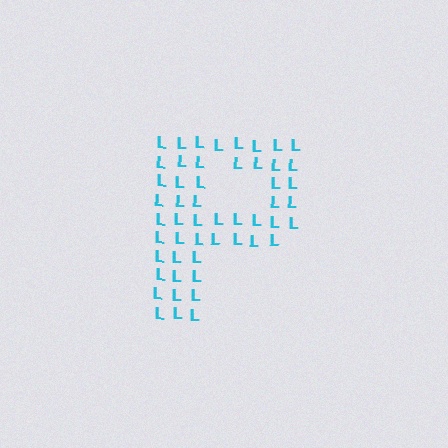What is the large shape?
The large shape is the letter P.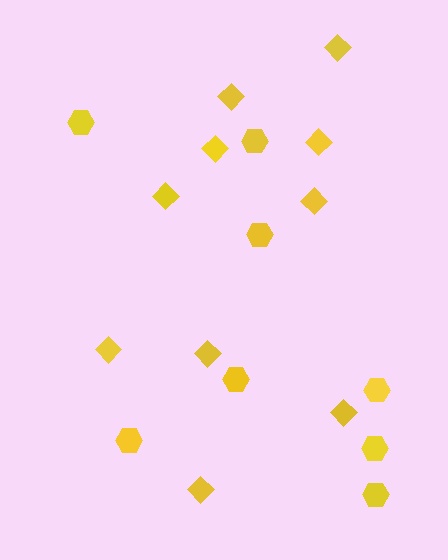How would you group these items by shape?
There are 2 groups: one group of diamonds (10) and one group of hexagons (8).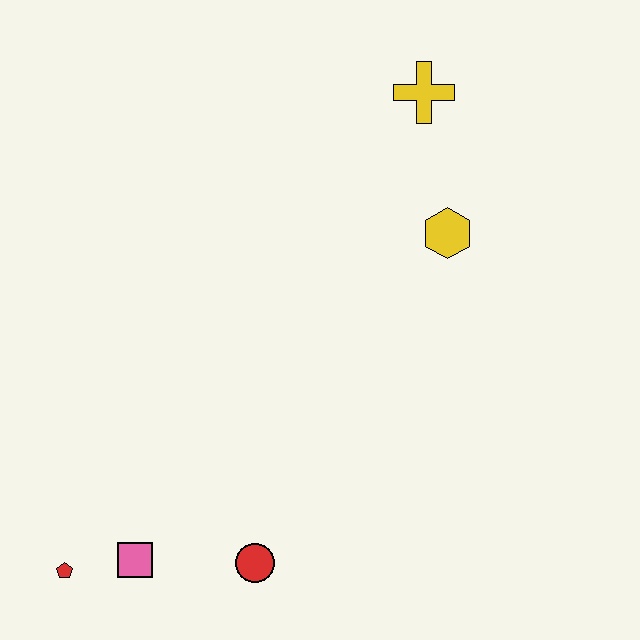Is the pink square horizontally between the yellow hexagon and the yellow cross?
No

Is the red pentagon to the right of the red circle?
No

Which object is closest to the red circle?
The pink square is closest to the red circle.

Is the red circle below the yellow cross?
Yes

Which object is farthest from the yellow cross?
The red pentagon is farthest from the yellow cross.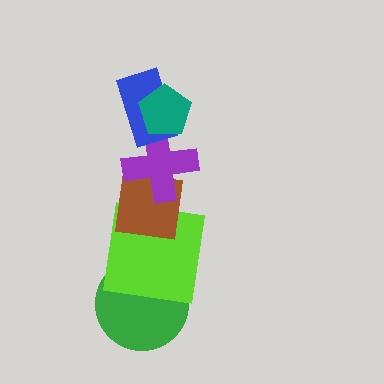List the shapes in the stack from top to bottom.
From top to bottom: the teal pentagon, the blue rectangle, the purple cross, the brown square, the lime square, the green circle.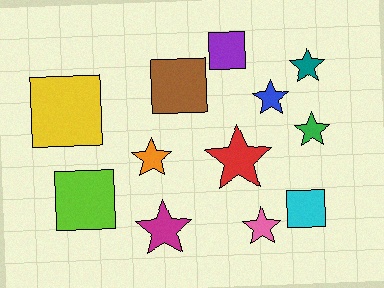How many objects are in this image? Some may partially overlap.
There are 12 objects.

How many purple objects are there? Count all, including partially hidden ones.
There is 1 purple object.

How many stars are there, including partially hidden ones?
There are 7 stars.